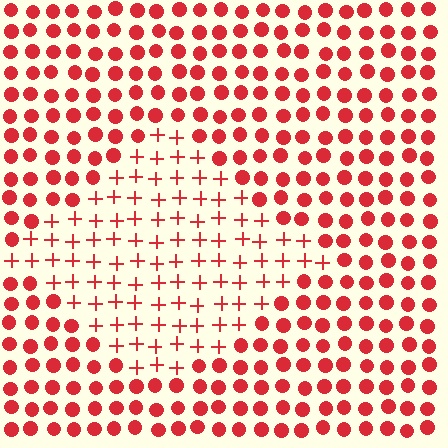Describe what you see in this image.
The image is filled with small red elements arranged in a uniform grid. A diamond-shaped region contains plus signs, while the surrounding area contains circles. The boundary is defined purely by the change in element shape.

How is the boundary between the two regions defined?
The boundary is defined by a change in element shape: plus signs inside vs. circles outside. All elements share the same color and spacing.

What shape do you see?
I see a diamond.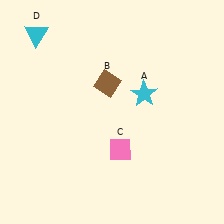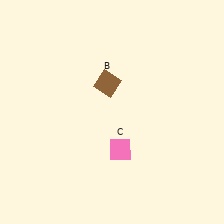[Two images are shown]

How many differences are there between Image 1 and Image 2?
There are 2 differences between the two images.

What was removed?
The cyan star (A), the cyan triangle (D) were removed in Image 2.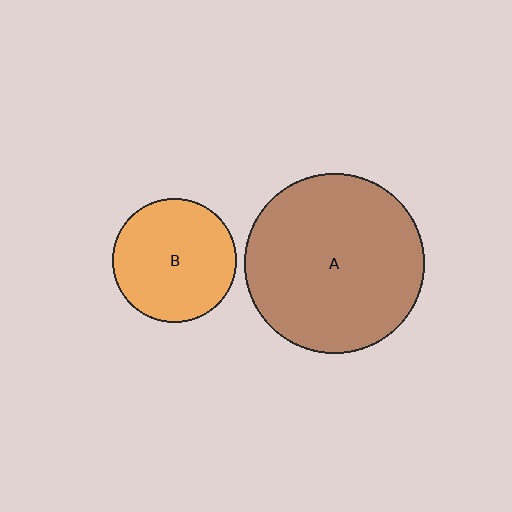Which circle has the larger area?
Circle A (brown).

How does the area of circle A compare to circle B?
Approximately 2.1 times.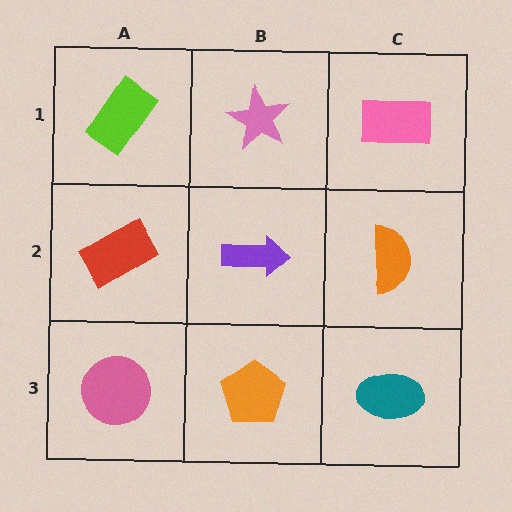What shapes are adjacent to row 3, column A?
A red rectangle (row 2, column A), an orange pentagon (row 3, column B).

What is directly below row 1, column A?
A red rectangle.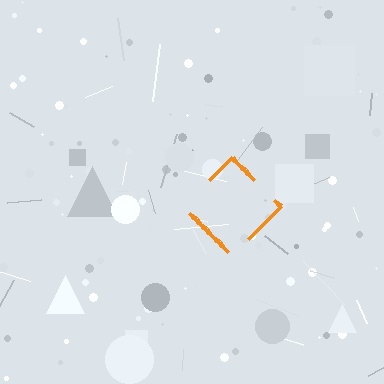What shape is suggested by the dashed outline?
The dashed outline suggests a diamond.